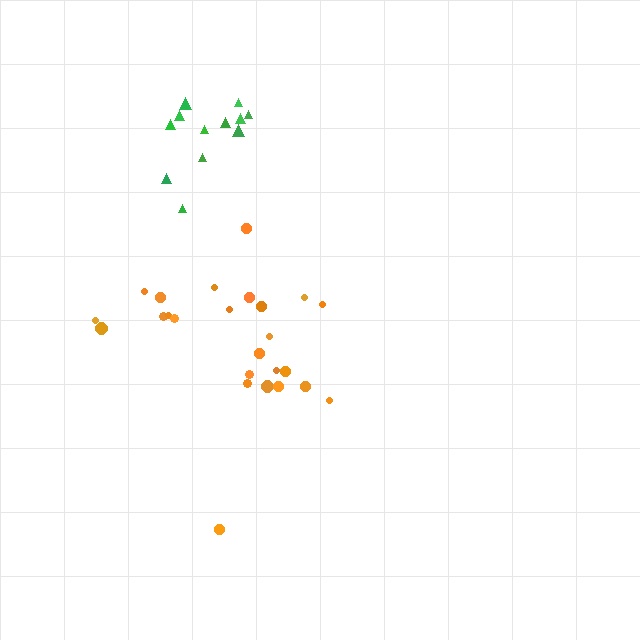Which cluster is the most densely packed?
Green.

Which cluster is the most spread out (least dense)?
Orange.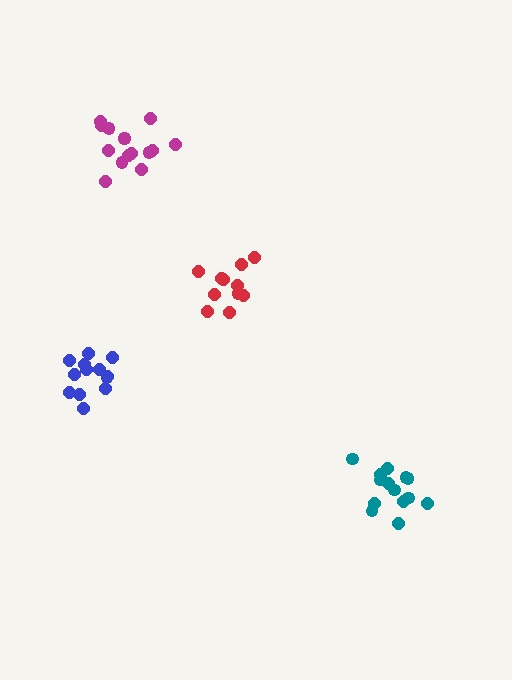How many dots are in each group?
Group 1: 13 dots, Group 2: 15 dots, Group 3: 11 dots, Group 4: 14 dots (53 total).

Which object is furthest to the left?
The blue cluster is leftmost.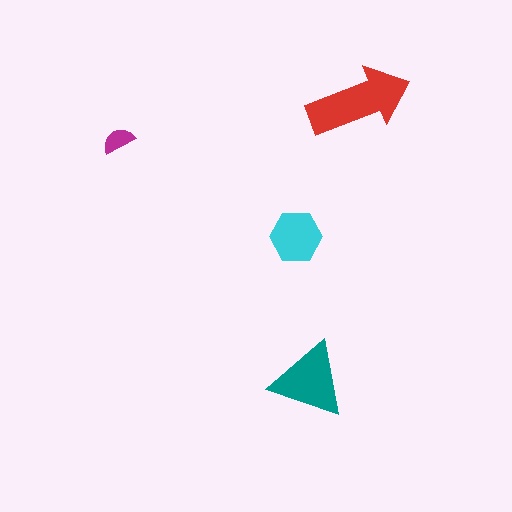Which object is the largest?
The red arrow.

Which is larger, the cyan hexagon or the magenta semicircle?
The cyan hexagon.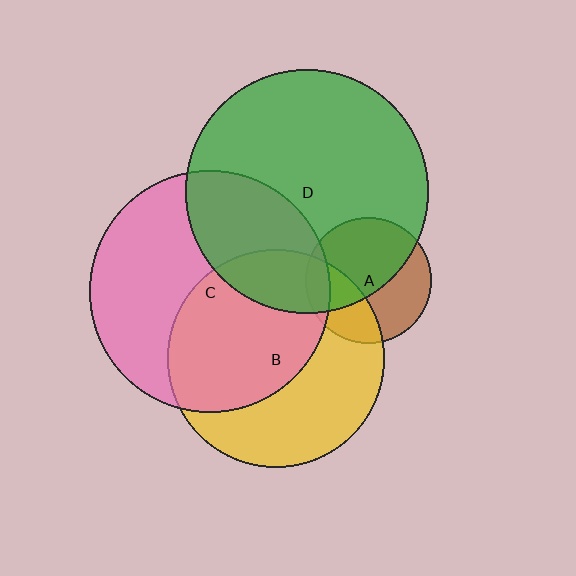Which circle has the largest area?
Circle D (green).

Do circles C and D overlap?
Yes.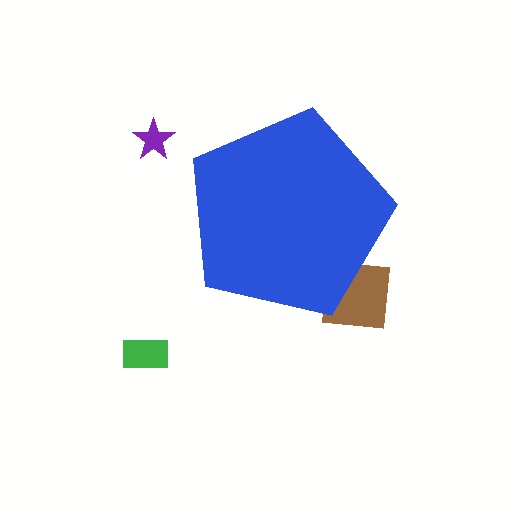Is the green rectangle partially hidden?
No, the green rectangle is fully visible.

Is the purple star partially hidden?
No, the purple star is fully visible.